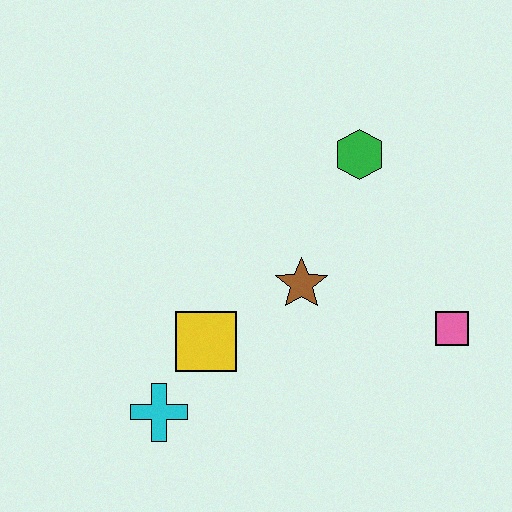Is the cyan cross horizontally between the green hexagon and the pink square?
No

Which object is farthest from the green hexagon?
The cyan cross is farthest from the green hexagon.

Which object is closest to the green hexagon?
The brown star is closest to the green hexagon.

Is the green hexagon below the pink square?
No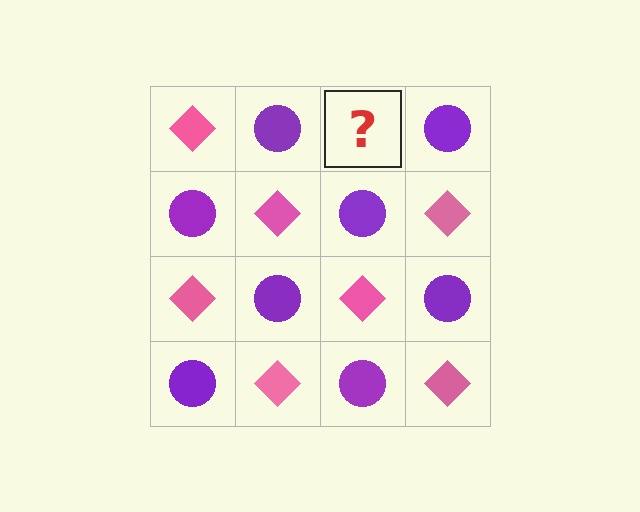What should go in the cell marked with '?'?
The missing cell should contain a pink diamond.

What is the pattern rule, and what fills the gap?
The rule is that it alternates pink diamond and purple circle in a checkerboard pattern. The gap should be filled with a pink diamond.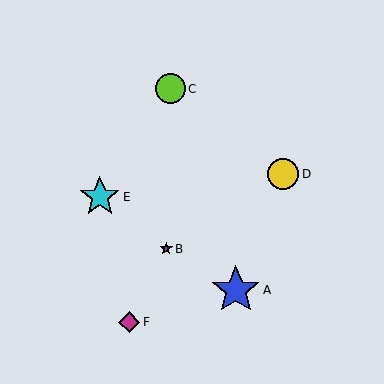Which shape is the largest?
The blue star (labeled A) is the largest.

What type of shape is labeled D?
Shape D is a yellow circle.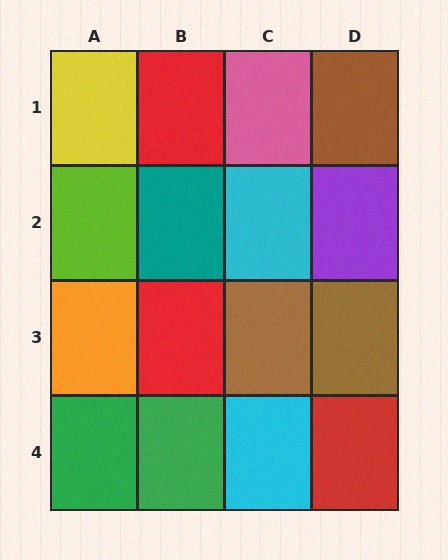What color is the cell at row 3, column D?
Brown.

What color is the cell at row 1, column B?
Red.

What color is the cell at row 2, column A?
Lime.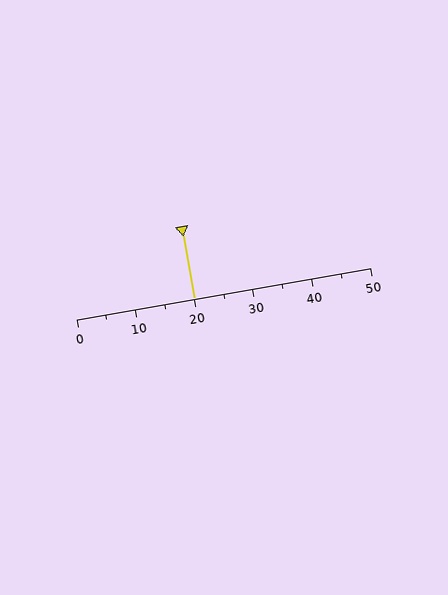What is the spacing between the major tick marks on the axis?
The major ticks are spaced 10 apart.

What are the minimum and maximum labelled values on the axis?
The axis runs from 0 to 50.